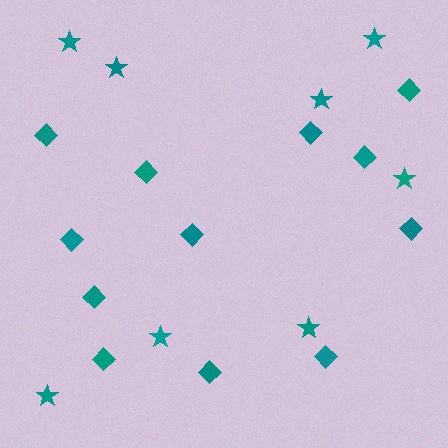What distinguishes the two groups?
There are 2 groups: one group of diamonds (12) and one group of stars (8).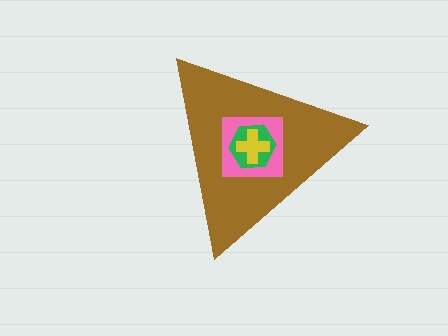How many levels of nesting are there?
4.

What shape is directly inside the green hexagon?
The yellow cross.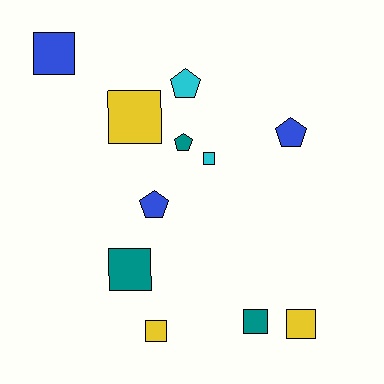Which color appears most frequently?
Blue, with 3 objects.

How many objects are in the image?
There are 11 objects.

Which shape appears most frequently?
Square, with 7 objects.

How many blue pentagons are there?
There are 2 blue pentagons.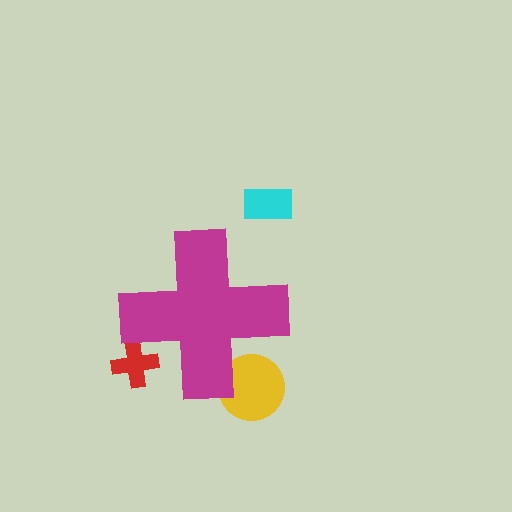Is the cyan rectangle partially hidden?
No, the cyan rectangle is fully visible.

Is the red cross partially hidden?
Yes, the red cross is partially hidden behind the magenta cross.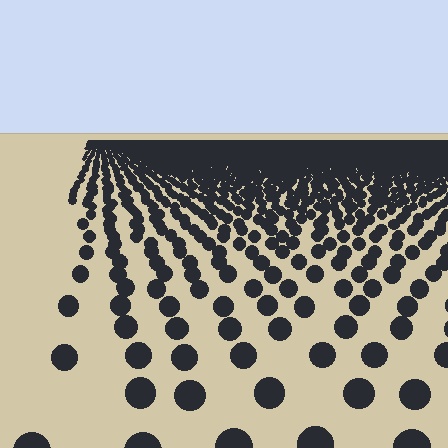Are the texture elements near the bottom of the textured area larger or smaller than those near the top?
Larger. Near the bottom, elements are closer to the viewer and appear at a bigger on-screen size.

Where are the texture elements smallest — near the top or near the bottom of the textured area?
Near the top.